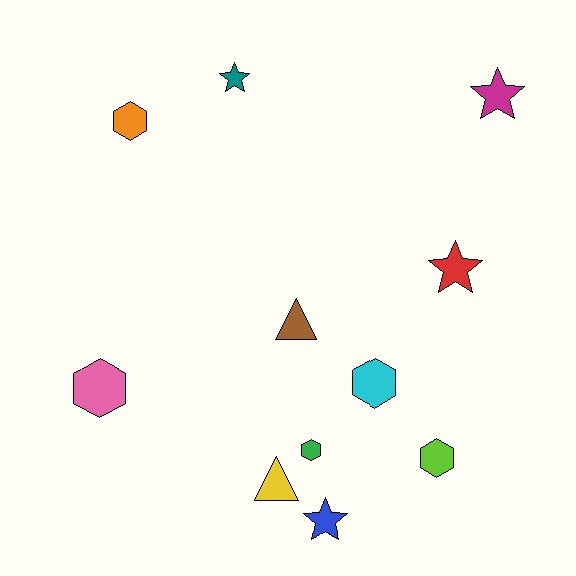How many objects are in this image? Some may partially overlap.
There are 11 objects.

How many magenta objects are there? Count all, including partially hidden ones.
There is 1 magenta object.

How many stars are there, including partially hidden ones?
There are 4 stars.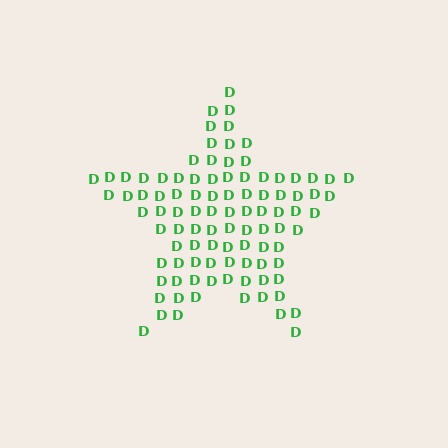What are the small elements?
The small elements are letter D's.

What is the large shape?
The large shape is a star.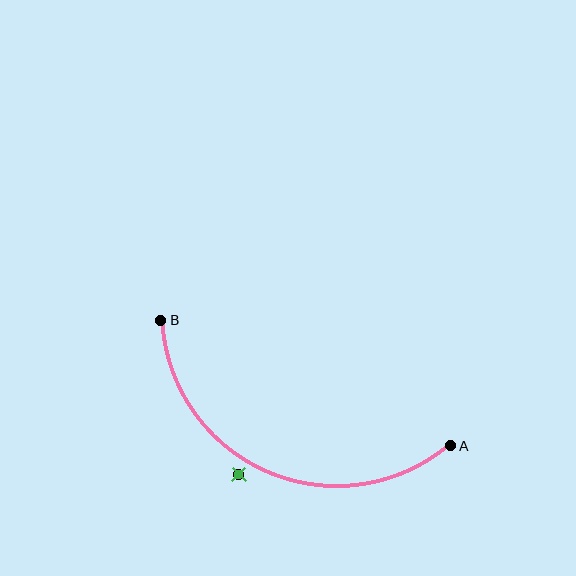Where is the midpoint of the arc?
The arc midpoint is the point on the curve farthest from the straight line joining A and B. It sits below that line.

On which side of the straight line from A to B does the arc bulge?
The arc bulges below the straight line connecting A and B.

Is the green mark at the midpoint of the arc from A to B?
No — the green mark does not lie on the arc at all. It sits slightly outside the curve.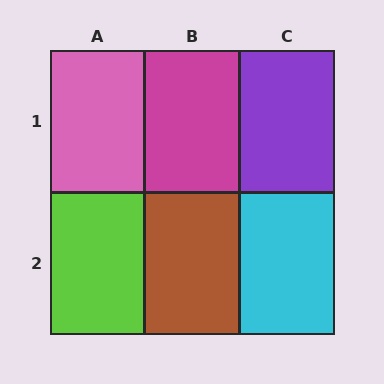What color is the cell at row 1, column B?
Magenta.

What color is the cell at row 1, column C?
Purple.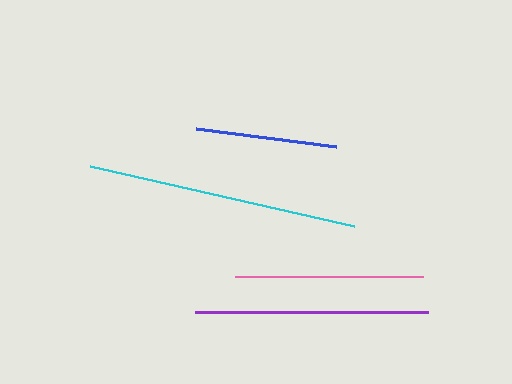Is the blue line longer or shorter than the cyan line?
The cyan line is longer than the blue line.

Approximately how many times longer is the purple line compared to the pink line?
The purple line is approximately 1.2 times the length of the pink line.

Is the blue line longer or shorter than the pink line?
The pink line is longer than the blue line.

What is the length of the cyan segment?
The cyan segment is approximately 271 pixels long.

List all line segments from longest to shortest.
From longest to shortest: cyan, purple, pink, blue.